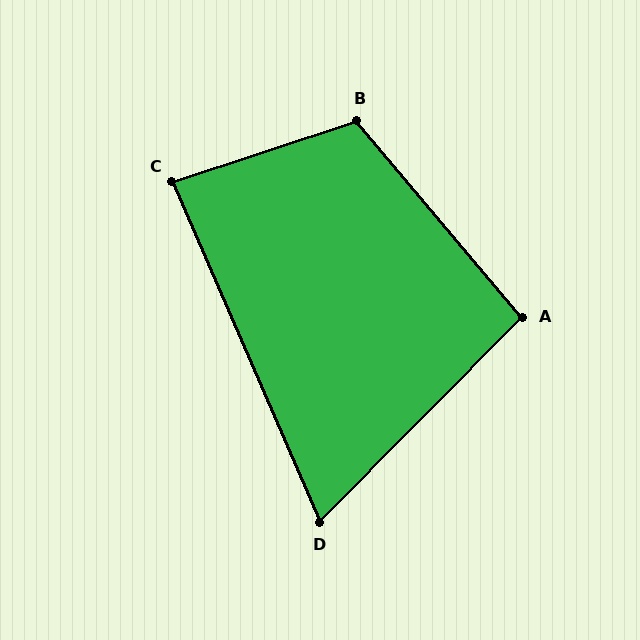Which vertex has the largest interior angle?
B, at approximately 112 degrees.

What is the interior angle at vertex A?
Approximately 95 degrees (obtuse).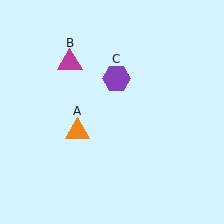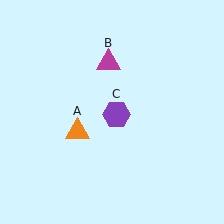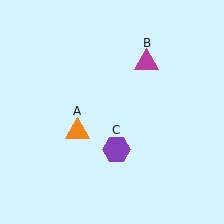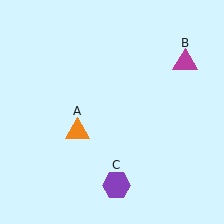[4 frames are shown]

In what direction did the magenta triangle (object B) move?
The magenta triangle (object B) moved right.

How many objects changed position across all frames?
2 objects changed position: magenta triangle (object B), purple hexagon (object C).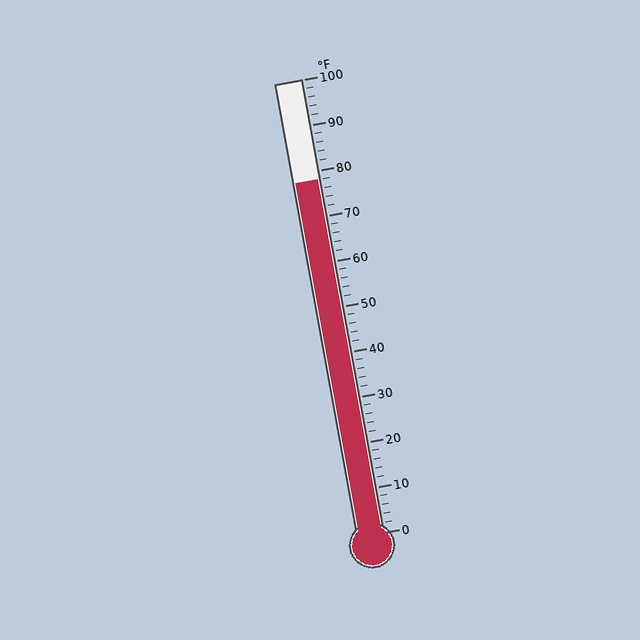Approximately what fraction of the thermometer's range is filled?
The thermometer is filled to approximately 80% of its range.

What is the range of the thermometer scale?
The thermometer scale ranges from 0°F to 100°F.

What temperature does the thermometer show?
The thermometer shows approximately 78°F.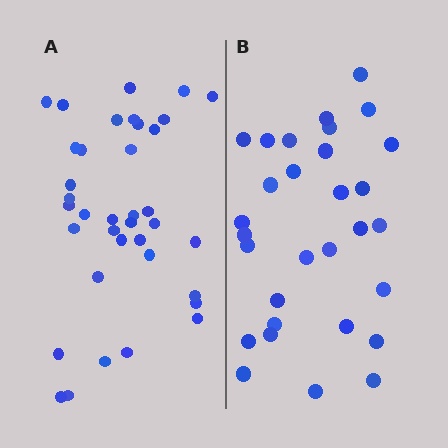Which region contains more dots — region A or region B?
Region A (the left region) has more dots.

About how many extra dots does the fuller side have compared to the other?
Region A has roughly 8 or so more dots than region B.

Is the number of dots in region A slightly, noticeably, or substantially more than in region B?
Region A has only slightly more — the two regions are fairly close. The ratio is roughly 1.2 to 1.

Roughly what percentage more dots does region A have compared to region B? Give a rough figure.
About 25% more.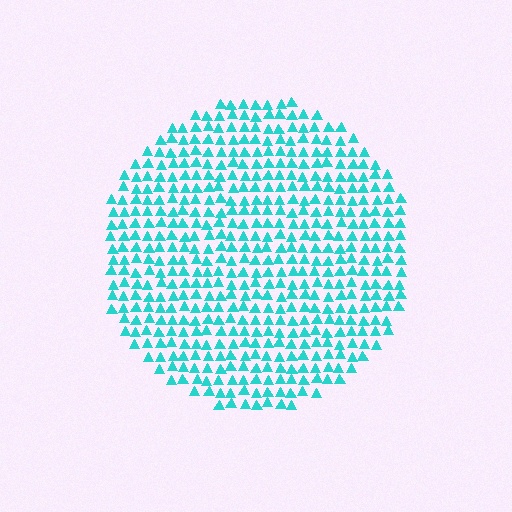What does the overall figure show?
The overall figure shows a circle.